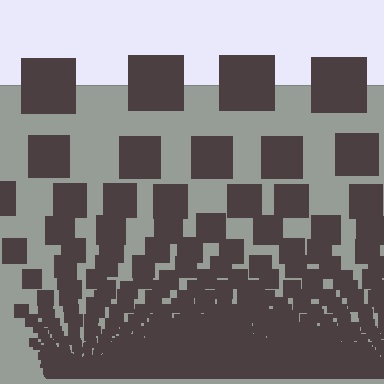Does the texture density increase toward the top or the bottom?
Density increases toward the bottom.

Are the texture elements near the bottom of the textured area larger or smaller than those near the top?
Smaller. The gradient is inverted — elements near the bottom are smaller and denser.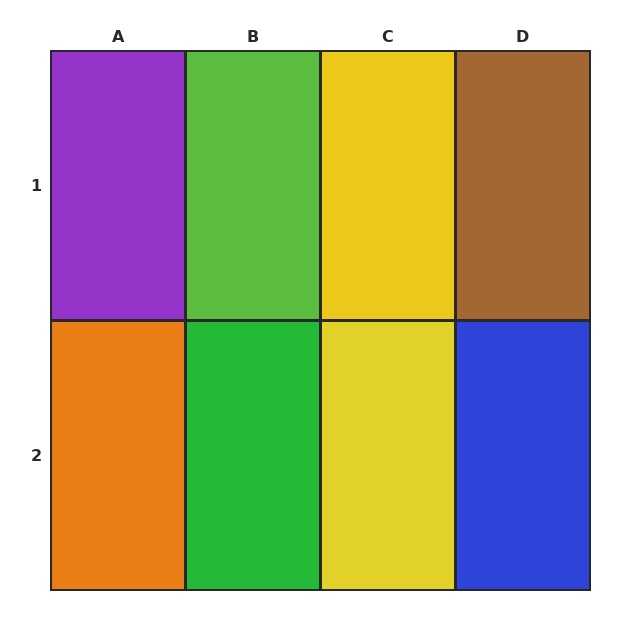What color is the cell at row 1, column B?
Lime.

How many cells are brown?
1 cell is brown.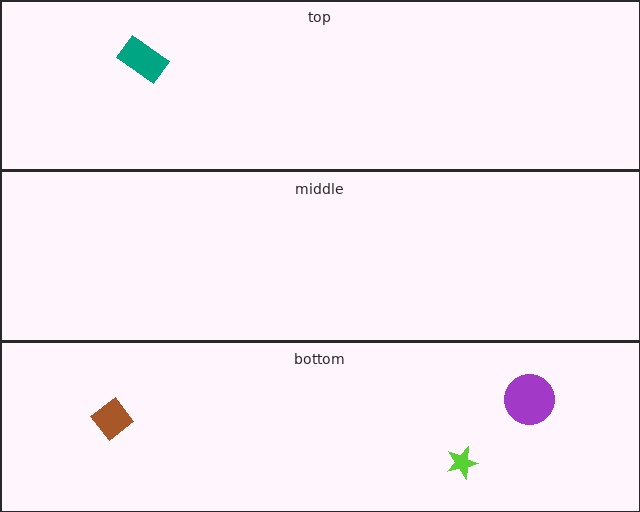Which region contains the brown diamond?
The bottom region.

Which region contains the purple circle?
The bottom region.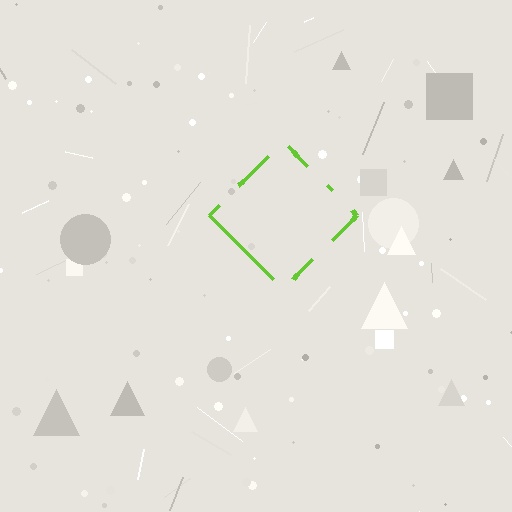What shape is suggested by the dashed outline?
The dashed outline suggests a diamond.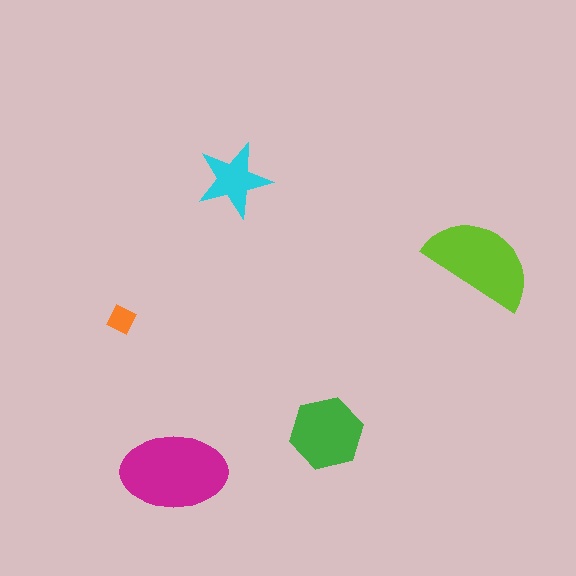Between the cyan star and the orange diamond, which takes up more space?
The cyan star.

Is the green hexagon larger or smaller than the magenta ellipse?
Smaller.